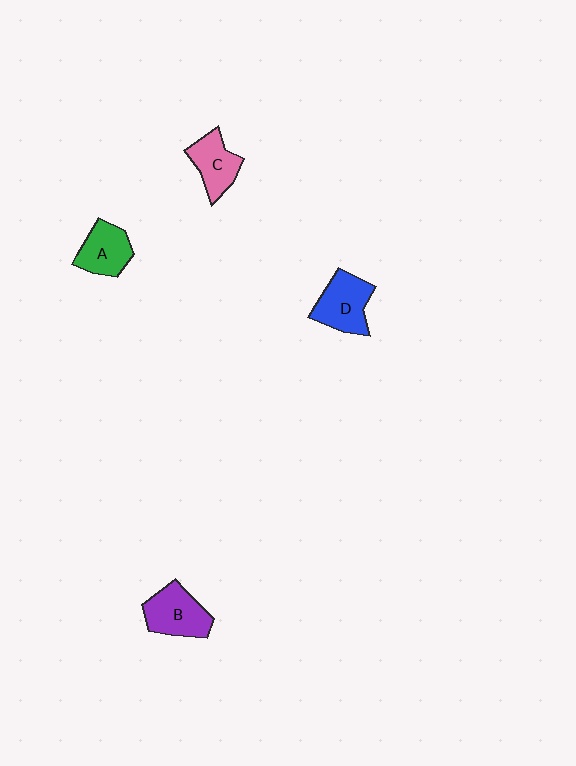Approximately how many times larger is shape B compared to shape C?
Approximately 1.2 times.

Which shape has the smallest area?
Shape C (pink).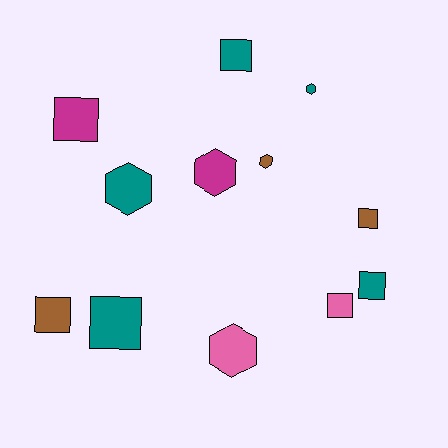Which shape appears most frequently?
Square, with 7 objects.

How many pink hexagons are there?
There is 1 pink hexagon.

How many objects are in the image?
There are 12 objects.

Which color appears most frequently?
Teal, with 5 objects.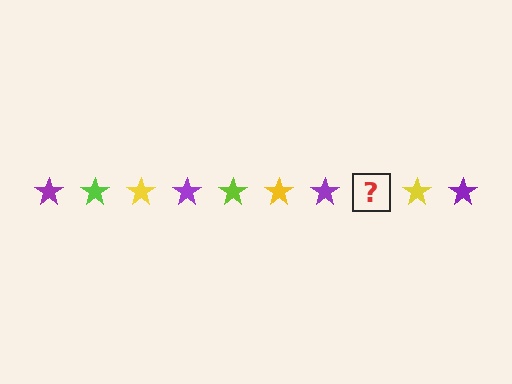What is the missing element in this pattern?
The missing element is a lime star.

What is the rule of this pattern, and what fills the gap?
The rule is that the pattern cycles through purple, lime, yellow stars. The gap should be filled with a lime star.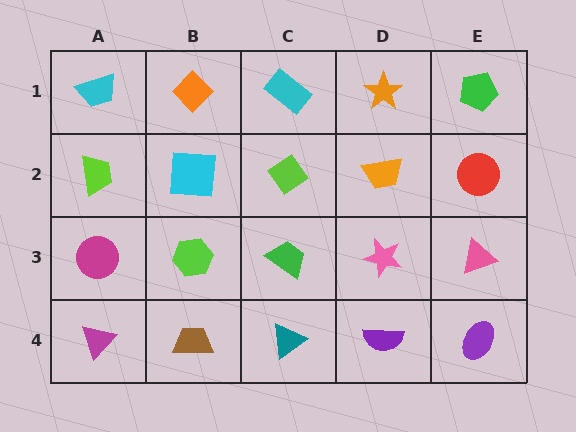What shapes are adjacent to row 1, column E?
A red circle (row 2, column E), an orange star (row 1, column D).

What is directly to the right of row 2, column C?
An orange trapezoid.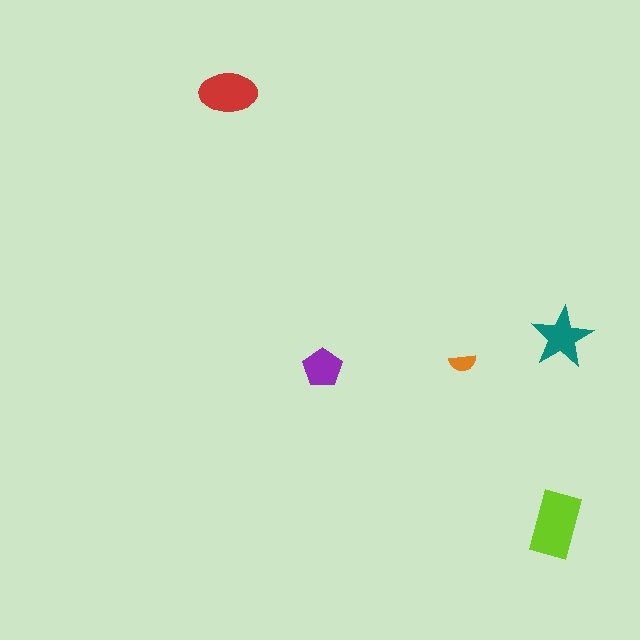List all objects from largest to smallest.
The lime rectangle, the red ellipse, the teal star, the purple pentagon, the orange semicircle.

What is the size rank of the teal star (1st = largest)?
3rd.